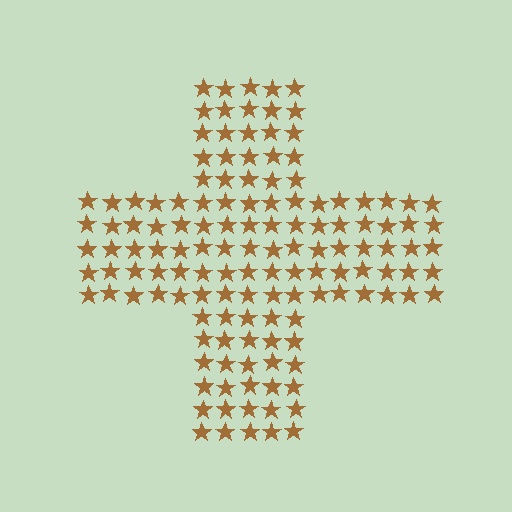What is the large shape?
The large shape is a cross.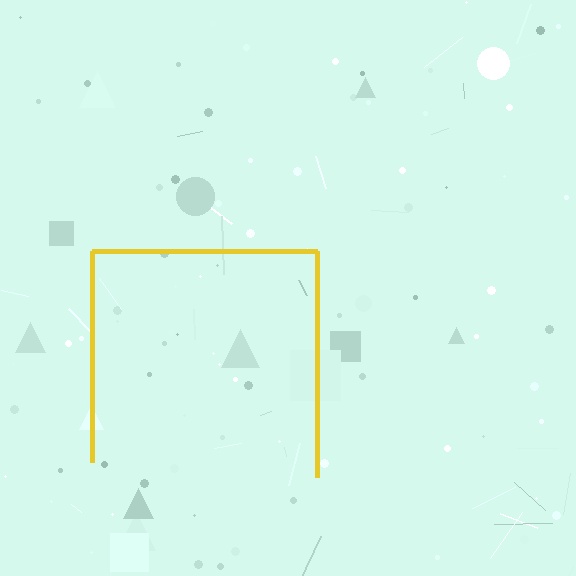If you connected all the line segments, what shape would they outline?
They would outline a square.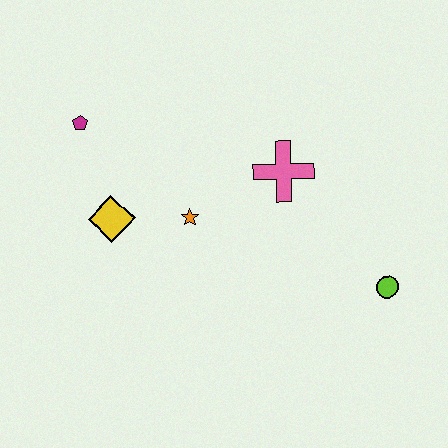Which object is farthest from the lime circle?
The magenta pentagon is farthest from the lime circle.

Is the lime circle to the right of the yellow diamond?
Yes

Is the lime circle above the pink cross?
No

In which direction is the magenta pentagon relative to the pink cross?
The magenta pentagon is to the left of the pink cross.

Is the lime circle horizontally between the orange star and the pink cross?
No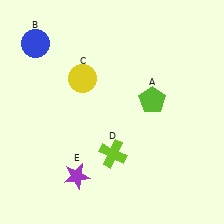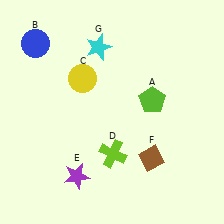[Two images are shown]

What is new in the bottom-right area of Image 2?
A brown diamond (F) was added in the bottom-right area of Image 2.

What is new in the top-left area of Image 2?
A cyan star (G) was added in the top-left area of Image 2.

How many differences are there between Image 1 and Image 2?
There are 2 differences between the two images.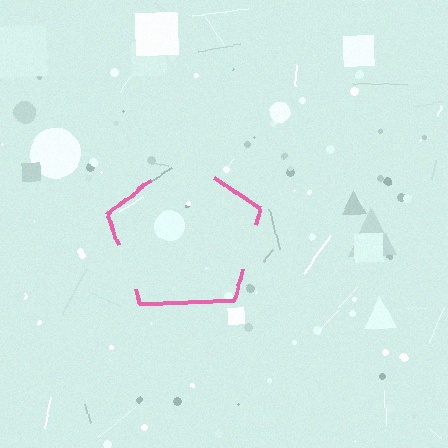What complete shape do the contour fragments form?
The contour fragments form a pentagon.